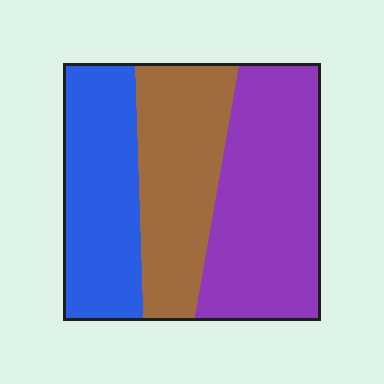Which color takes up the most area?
Purple, at roughly 40%.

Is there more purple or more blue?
Purple.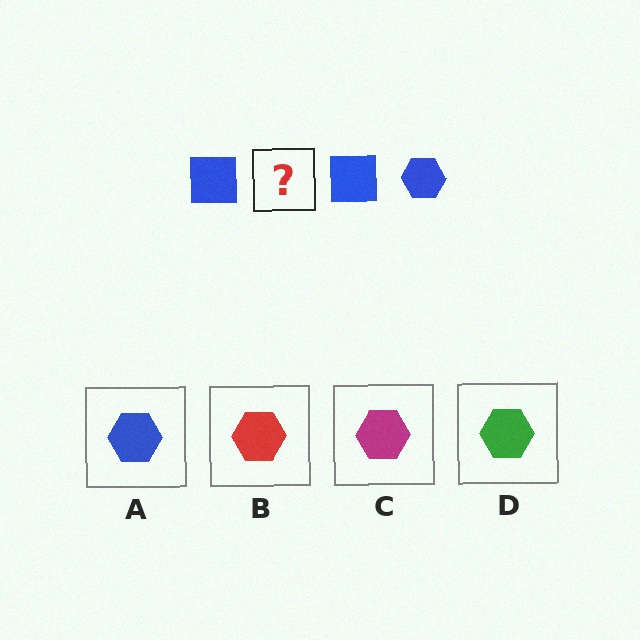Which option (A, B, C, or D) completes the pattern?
A.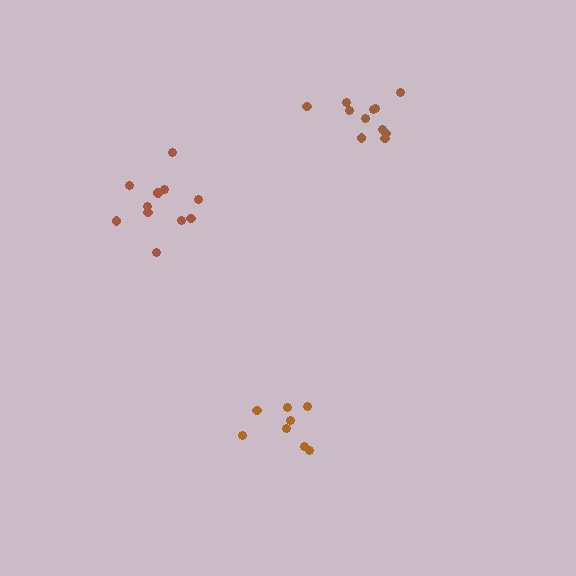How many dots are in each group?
Group 1: 8 dots, Group 2: 11 dots, Group 3: 11 dots (30 total).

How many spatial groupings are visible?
There are 3 spatial groupings.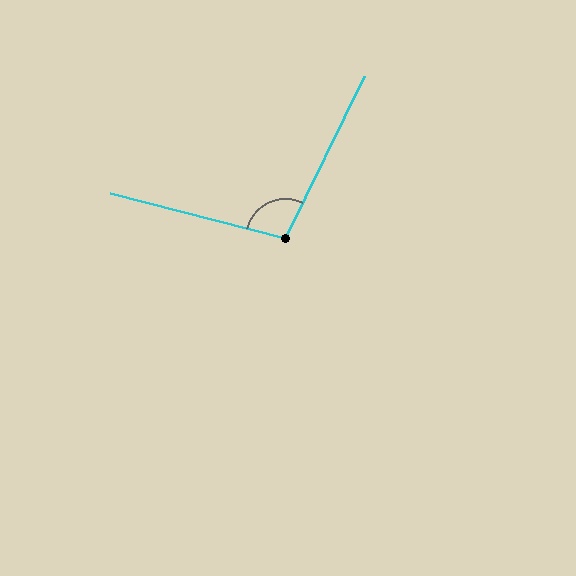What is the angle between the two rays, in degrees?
Approximately 101 degrees.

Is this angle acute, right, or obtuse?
It is obtuse.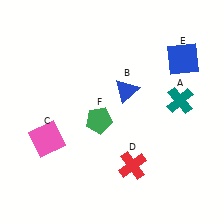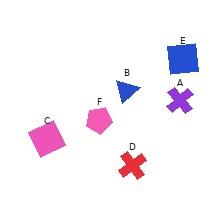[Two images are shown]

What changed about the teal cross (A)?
In Image 1, A is teal. In Image 2, it changed to purple.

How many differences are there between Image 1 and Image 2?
There are 2 differences between the two images.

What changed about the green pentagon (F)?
In Image 1, F is green. In Image 2, it changed to pink.